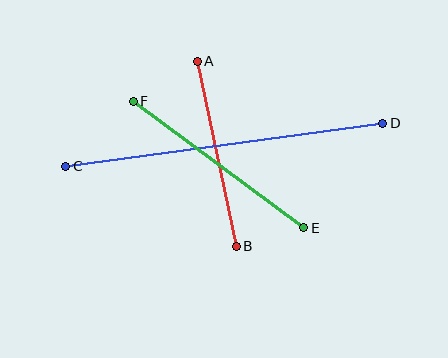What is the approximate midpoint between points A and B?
The midpoint is at approximately (217, 154) pixels.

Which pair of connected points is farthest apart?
Points C and D are farthest apart.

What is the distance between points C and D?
The distance is approximately 320 pixels.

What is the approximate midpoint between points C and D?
The midpoint is at approximately (224, 145) pixels.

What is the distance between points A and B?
The distance is approximately 189 pixels.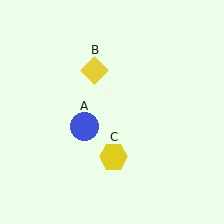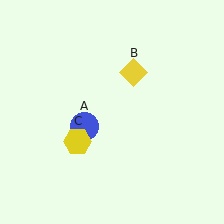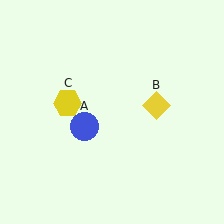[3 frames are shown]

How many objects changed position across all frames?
2 objects changed position: yellow diamond (object B), yellow hexagon (object C).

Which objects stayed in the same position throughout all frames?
Blue circle (object A) remained stationary.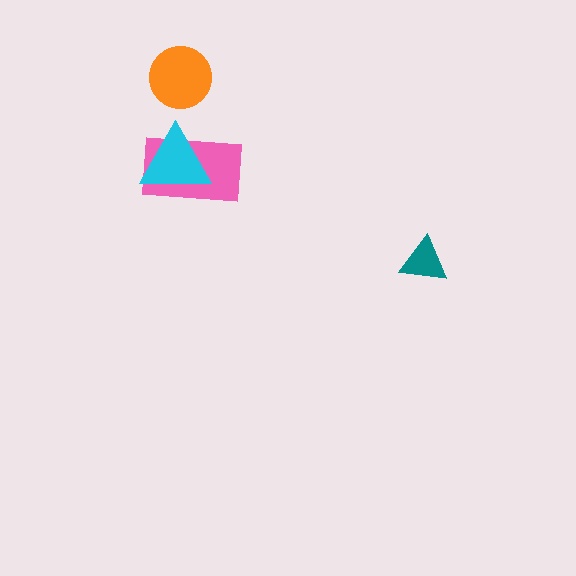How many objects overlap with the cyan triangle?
1 object overlaps with the cyan triangle.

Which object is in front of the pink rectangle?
The cyan triangle is in front of the pink rectangle.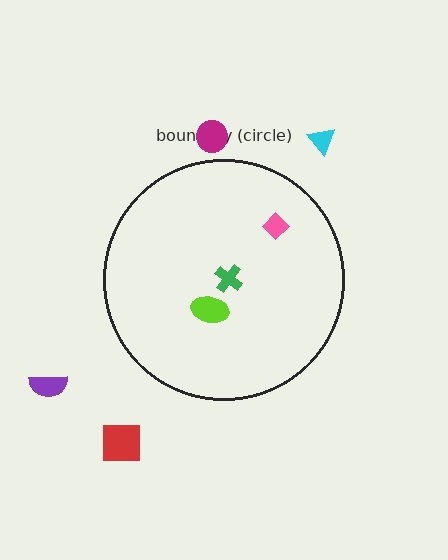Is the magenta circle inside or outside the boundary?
Outside.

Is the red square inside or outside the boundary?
Outside.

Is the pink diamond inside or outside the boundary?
Inside.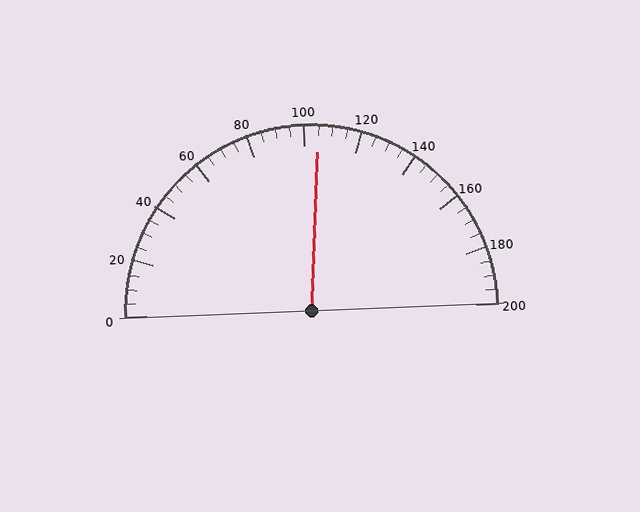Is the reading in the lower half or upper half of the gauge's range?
The reading is in the upper half of the range (0 to 200).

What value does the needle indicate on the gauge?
The needle indicates approximately 105.